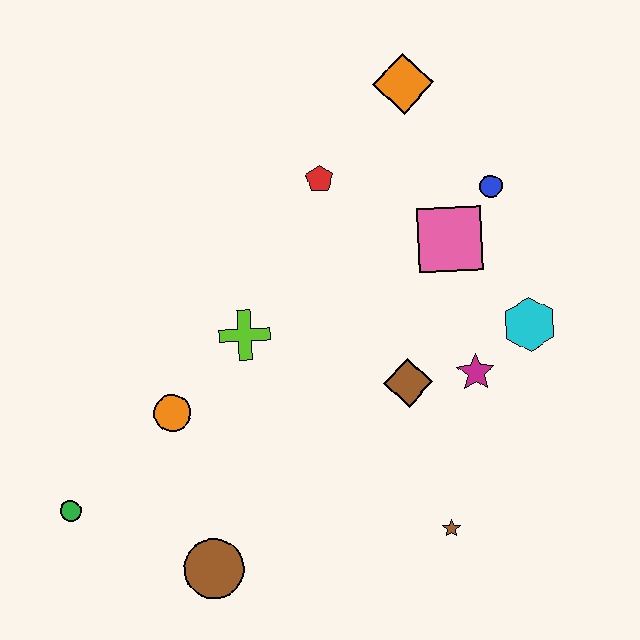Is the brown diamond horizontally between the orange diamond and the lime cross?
Yes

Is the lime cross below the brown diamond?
No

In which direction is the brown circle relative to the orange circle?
The brown circle is below the orange circle.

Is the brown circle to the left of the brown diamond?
Yes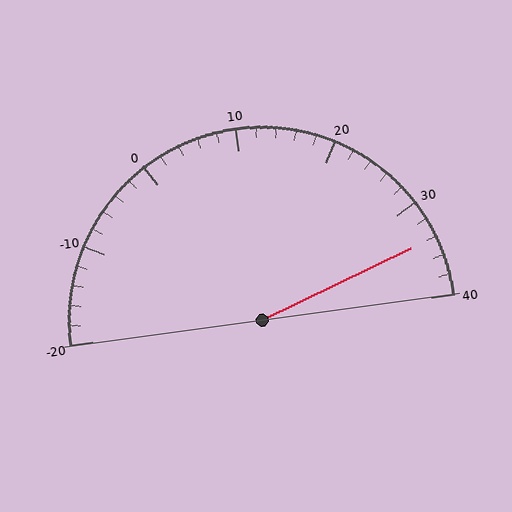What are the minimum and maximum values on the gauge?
The gauge ranges from -20 to 40.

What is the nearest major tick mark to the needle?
The nearest major tick mark is 30.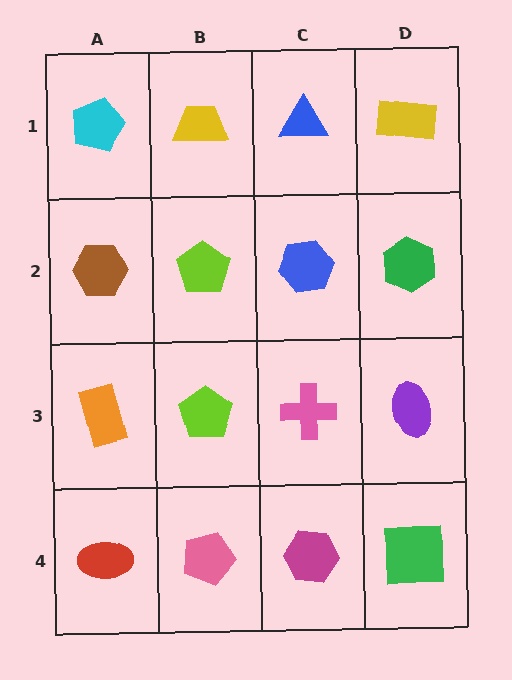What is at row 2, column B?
A lime pentagon.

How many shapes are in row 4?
4 shapes.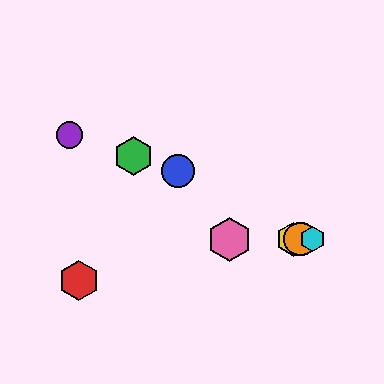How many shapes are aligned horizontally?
4 shapes (the yellow hexagon, the orange circle, the cyan hexagon, the pink hexagon) are aligned horizontally.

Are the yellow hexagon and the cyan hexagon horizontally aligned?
Yes, both are at y≈239.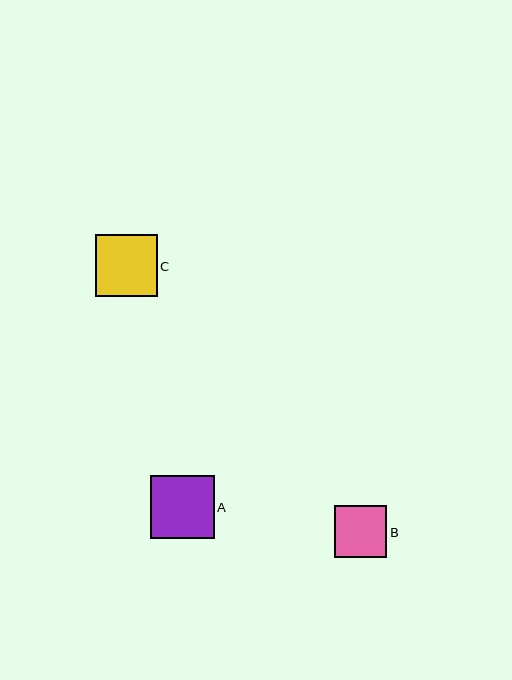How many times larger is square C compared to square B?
Square C is approximately 1.2 times the size of square B.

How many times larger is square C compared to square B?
Square C is approximately 1.2 times the size of square B.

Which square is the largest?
Square A is the largest with a size of approximately 64 pixels.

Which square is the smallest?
Square B is the smallest with a size of approximately 52 pixels.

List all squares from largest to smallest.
From largest to smallest: A, C, B.